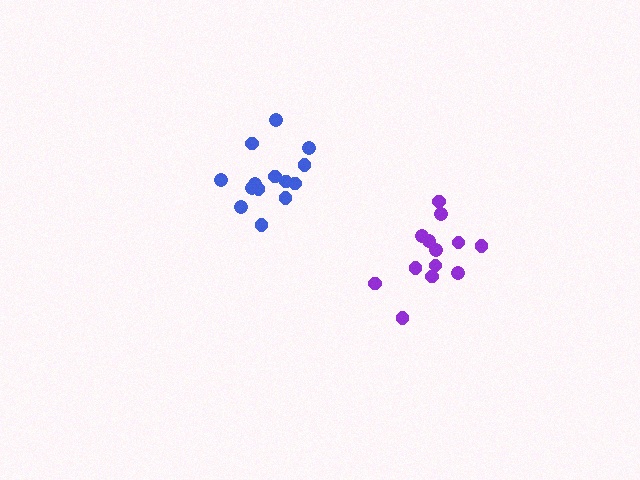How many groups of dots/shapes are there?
There are 2 groups.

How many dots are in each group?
Group 1: 14 dots, Group 2: 13 dots (27 total).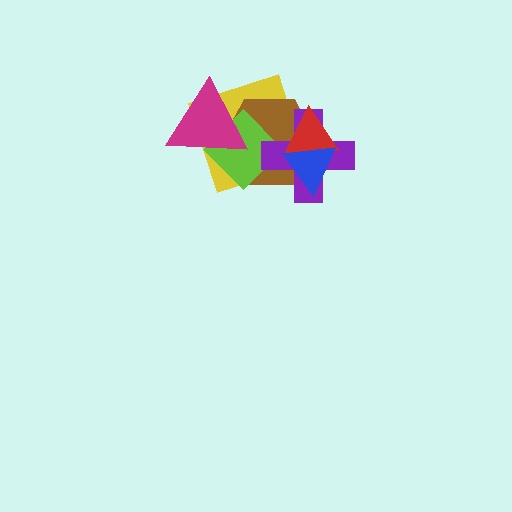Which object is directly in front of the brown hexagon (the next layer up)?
The lime diamond is directly in front of the brown hexagon.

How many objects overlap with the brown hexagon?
6 objects overlap with the brown hexagon.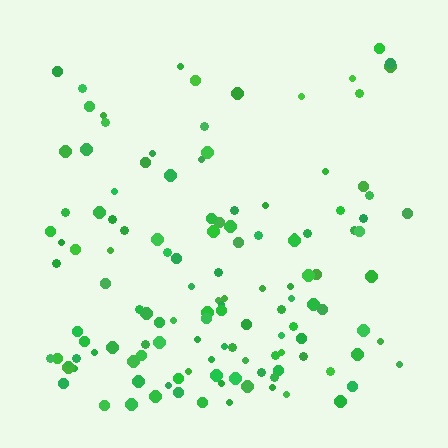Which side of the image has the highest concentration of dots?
The bottom.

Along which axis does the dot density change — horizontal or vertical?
Vertical.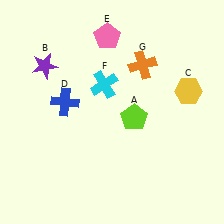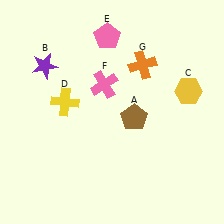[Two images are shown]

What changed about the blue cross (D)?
In Image 1, D is blue. In Image 2, it changed to yellow.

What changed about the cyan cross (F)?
In Image 1, F is cyan. In Image 2, it changed to pink.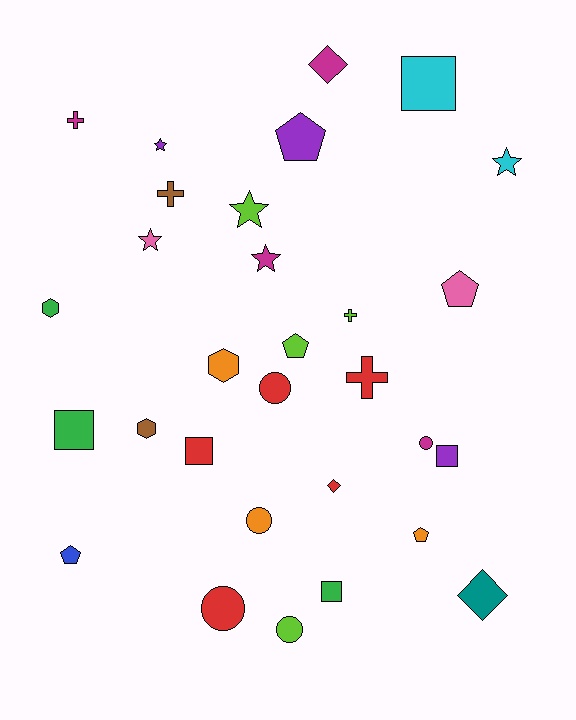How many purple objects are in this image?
There are 3 purple objects.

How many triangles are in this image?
There are no triangles.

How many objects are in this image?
There are 30 objects.